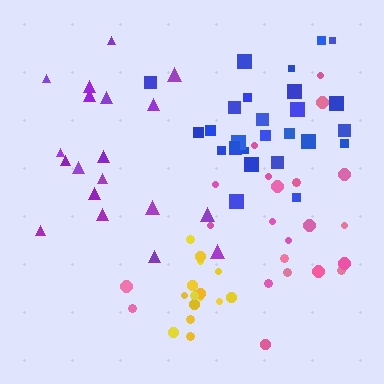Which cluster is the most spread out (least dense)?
Pink.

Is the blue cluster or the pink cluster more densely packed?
Blue.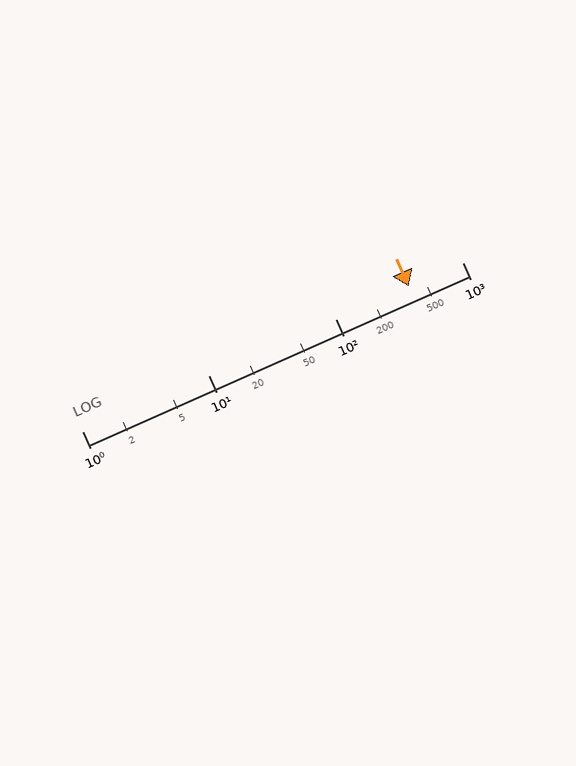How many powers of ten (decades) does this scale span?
The scale spans 3 decades, from 1 to 1000.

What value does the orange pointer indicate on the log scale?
The pointer indicates approximately 380.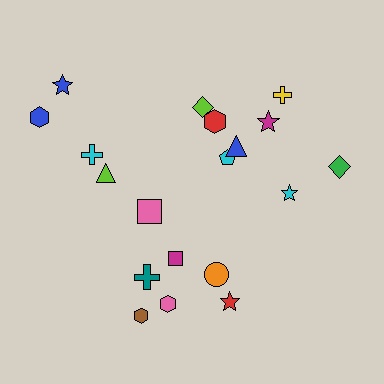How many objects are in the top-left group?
There are 4 objects.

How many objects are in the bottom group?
There are 7 objects.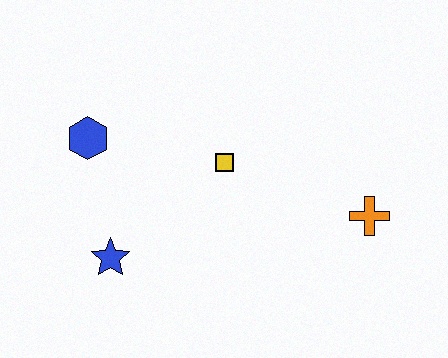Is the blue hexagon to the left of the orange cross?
Yes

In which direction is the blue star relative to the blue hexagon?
The blue star is below the blue hexagon.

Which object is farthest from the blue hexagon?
The orange cross is farthest from the blue hexagon.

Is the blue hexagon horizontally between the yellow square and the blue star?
No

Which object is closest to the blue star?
The blue hexagon is closest to the blue star.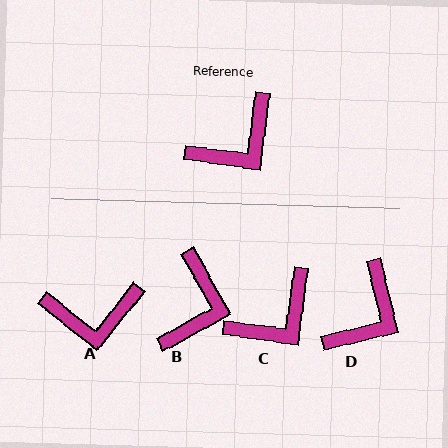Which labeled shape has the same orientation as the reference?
C.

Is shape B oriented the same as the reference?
No, it is off by about 37 degrees.